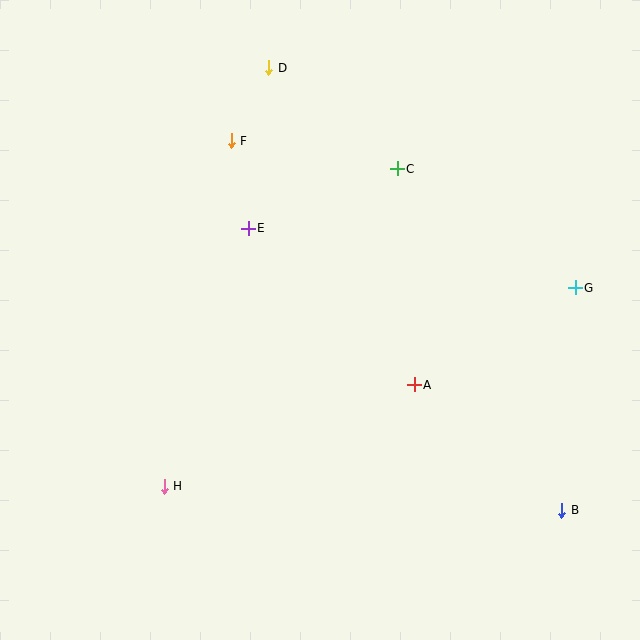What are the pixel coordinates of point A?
Point A is at (414, 385).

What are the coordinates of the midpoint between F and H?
The midpoint between F and H is at (198, 314).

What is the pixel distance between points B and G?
The distance between B and G is 223 pixels.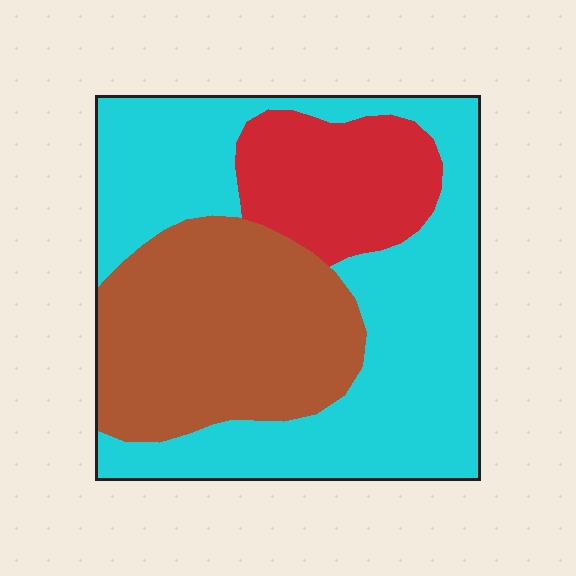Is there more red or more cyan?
Cyan.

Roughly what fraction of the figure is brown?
Brown covers about 30% of the figure.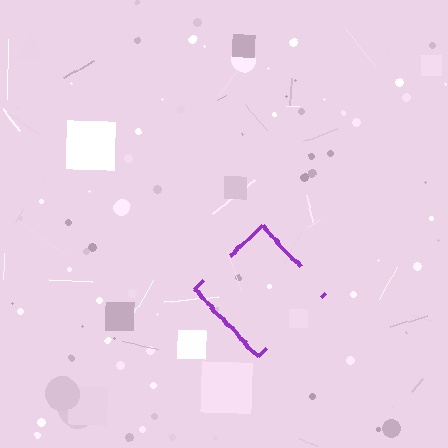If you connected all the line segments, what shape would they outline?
They would outline a diamond.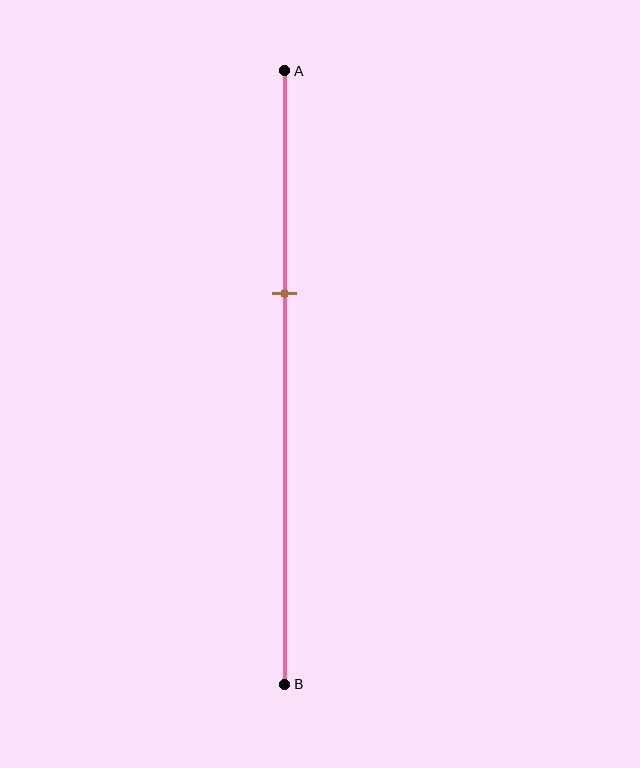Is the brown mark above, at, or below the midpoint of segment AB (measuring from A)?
The brown mark is above the midpoint of segment AB.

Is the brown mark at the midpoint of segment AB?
No, the mark is at about 35% from A, not at the 50% midpoint.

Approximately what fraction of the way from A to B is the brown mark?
The brown mark is approximately 35% of the way from A to B.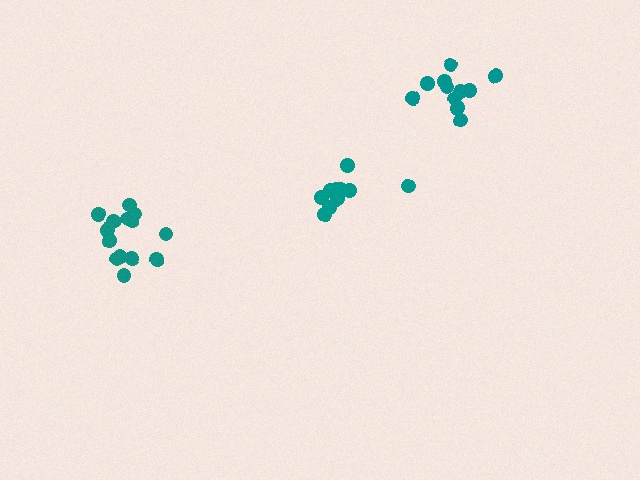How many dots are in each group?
Group 1: 10 dots, Group 2: 11 dots, Group 3: 15 dots (36 total).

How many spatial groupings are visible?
There are 3 spatial groupings.